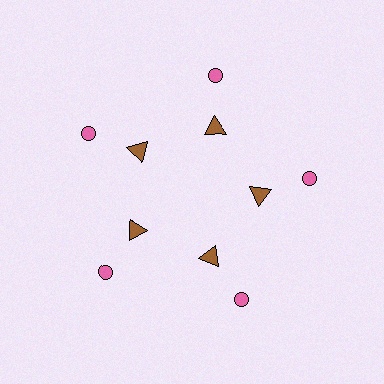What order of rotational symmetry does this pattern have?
This pattern has 5-fold rotational symmetry.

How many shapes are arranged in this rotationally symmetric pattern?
There are 10 shapes, arranged in 5 groups of 2.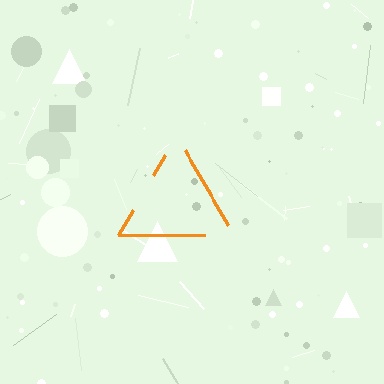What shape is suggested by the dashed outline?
The dashed outline suggests a triangle.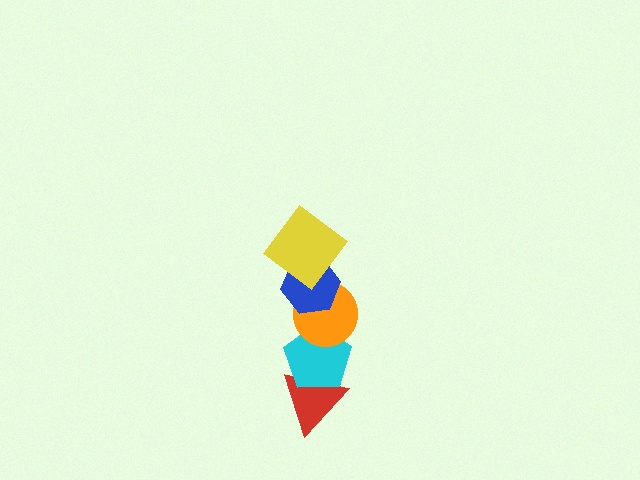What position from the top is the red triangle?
The red triangle is 5th from the top.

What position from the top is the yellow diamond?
The yellow diamond is 1st from the top.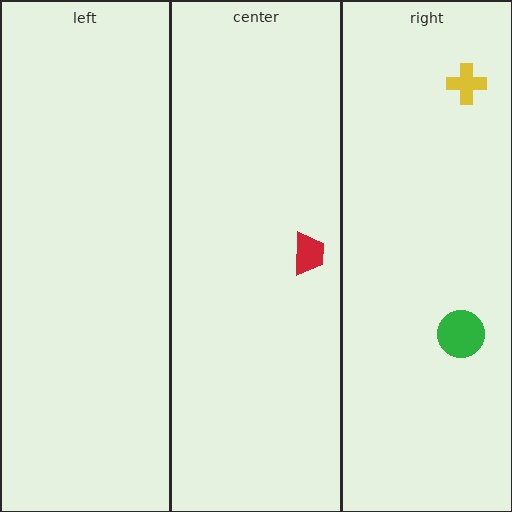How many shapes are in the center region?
1.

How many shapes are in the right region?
2.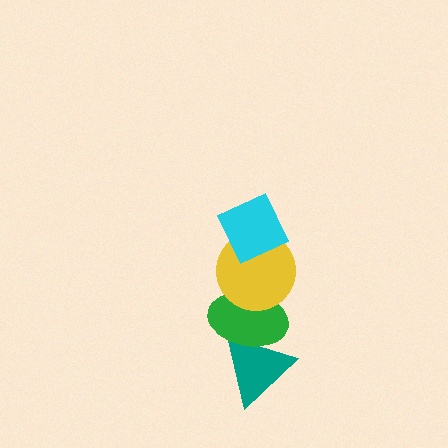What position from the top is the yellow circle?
The yellow circle is 2nd from the top.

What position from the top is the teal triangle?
The teal triangle is 4th from the top.